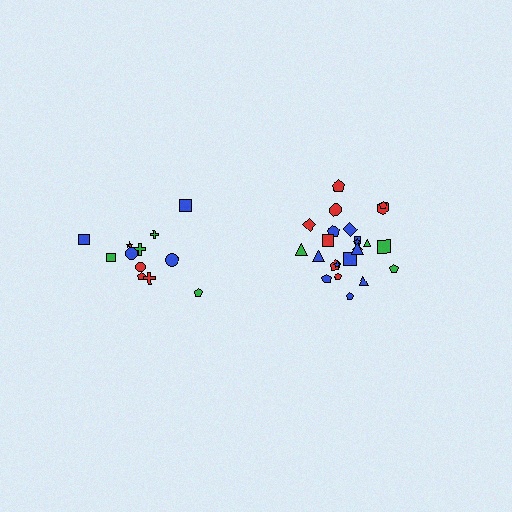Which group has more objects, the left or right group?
The right group.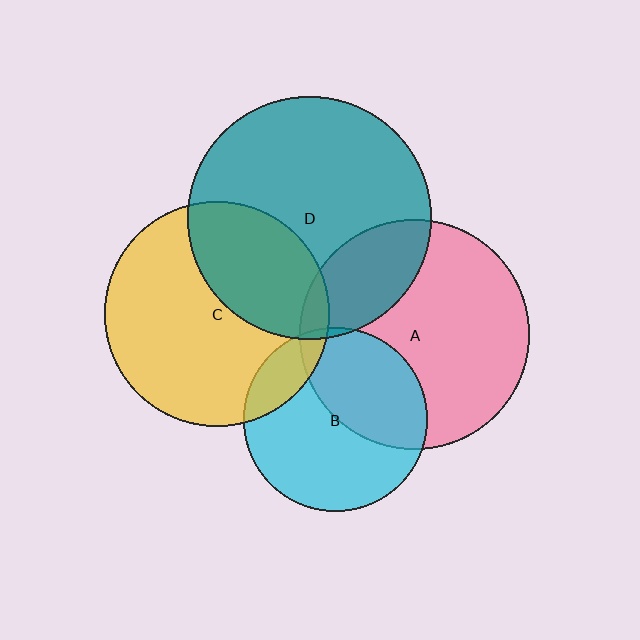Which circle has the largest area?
Circle D (teal).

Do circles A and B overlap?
Yes.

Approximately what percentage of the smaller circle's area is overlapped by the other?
Approximately 40%.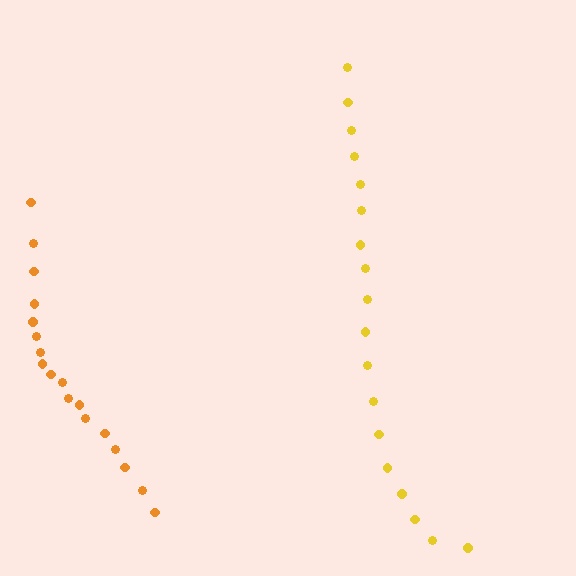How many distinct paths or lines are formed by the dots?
There are 2 distinct paths.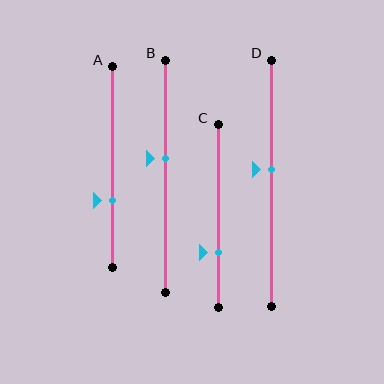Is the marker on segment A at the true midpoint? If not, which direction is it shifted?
No, the marker on segment A is shifted downward by about 17% of the segment length.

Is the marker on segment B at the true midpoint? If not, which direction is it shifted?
No, the marker on segment B is shifted upward by about 8% of the segment length.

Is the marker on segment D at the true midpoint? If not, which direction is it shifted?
No, the marker on segment D is shifted upward by about 5% of the segment length.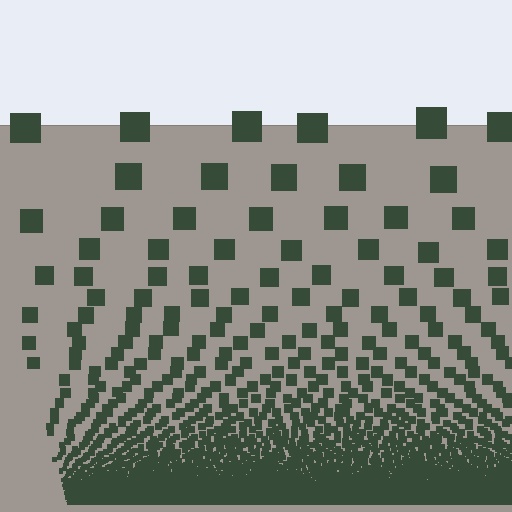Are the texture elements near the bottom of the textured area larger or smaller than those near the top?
Smaller. The gradient is inverted — elements near the bottom are smaller and denser.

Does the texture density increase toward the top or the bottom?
Density increases toward the bottom.